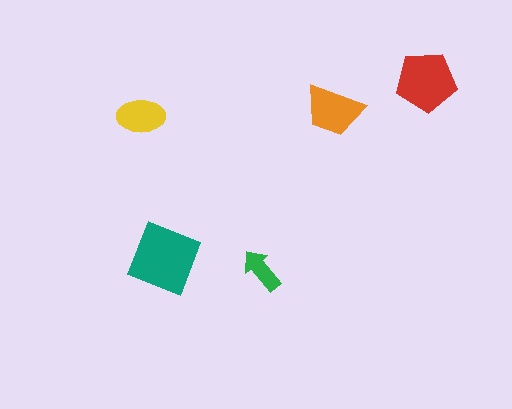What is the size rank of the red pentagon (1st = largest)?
2nd.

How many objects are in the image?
There are 5 objects in the image.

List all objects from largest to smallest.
The teal square, the red pentagon, the orange trapezoid, the yellow ellipse, the green arrow.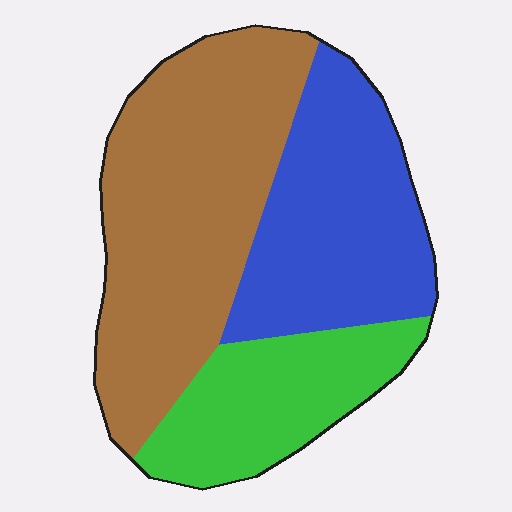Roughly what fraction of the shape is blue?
Blue covers around 30% of the shape.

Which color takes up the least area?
Green, at roughly 20%.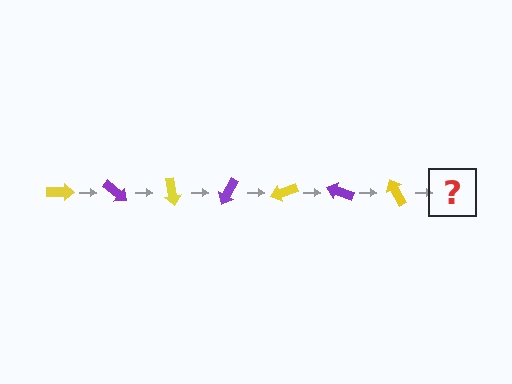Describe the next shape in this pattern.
It should be a purple arrow, rotated 280 degrees from the start.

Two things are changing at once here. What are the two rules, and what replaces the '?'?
The two rules are that it rotates 40 degrees each step and the color cycles through yellow and purple. The '?' should be a purple arrow, rotated 280 degrees from the start.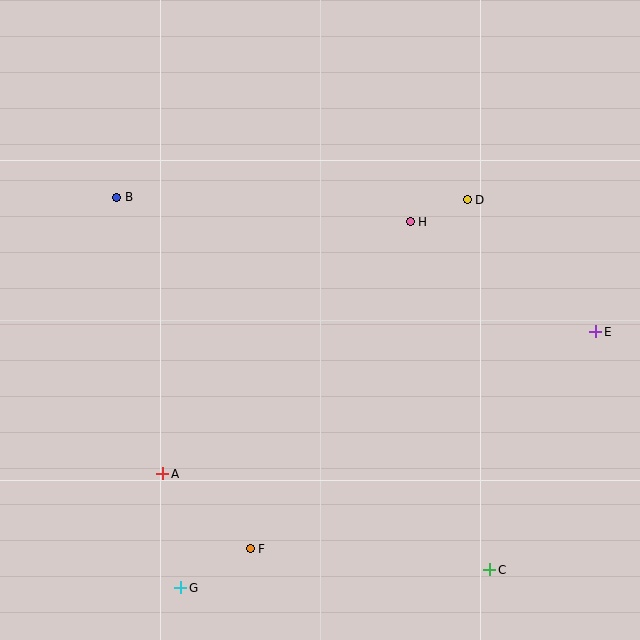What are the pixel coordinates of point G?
Point G is at (181, 588).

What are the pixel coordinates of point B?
Point B is at (117, 197).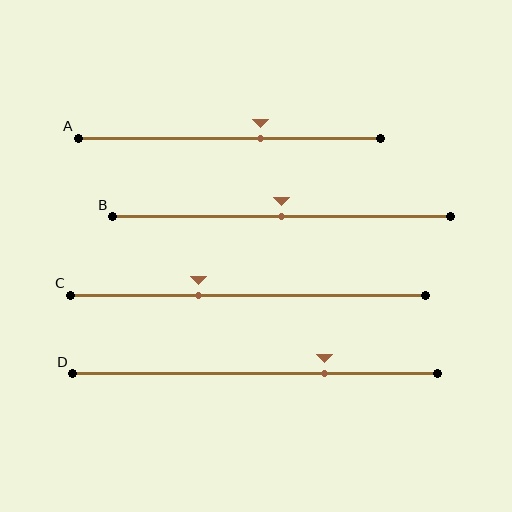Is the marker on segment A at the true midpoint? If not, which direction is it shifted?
No, the marker on segment A is shifted to the right by about 10% of the segment length.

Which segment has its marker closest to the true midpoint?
Segment B has its marker closest to the true midpoint.